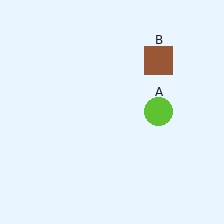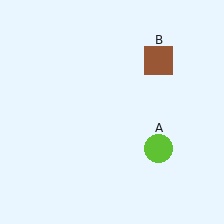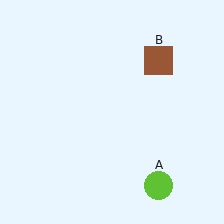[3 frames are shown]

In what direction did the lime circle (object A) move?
The lime circle (object A) moved down.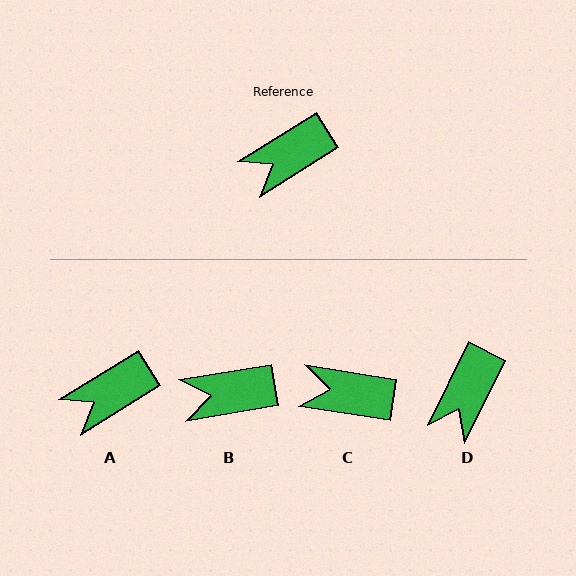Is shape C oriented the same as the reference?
No, it is off by about 41 degrees.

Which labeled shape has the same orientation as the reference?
A.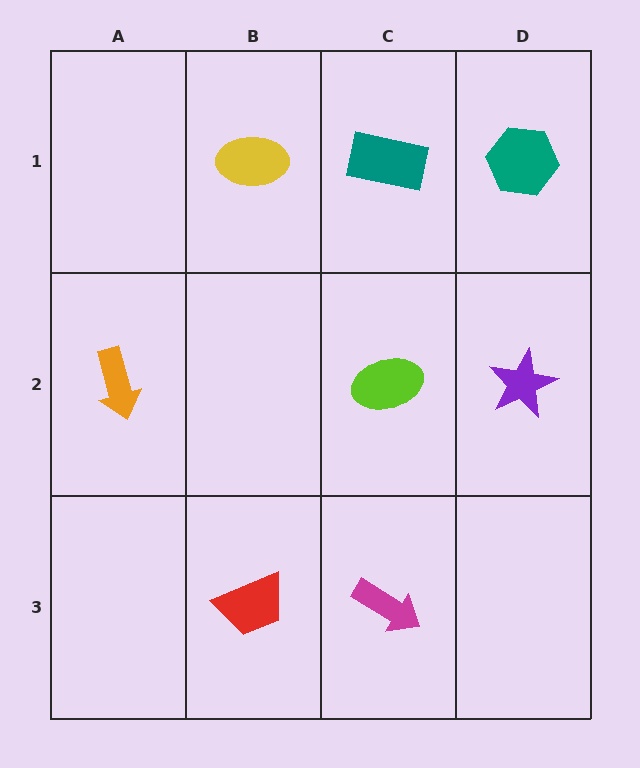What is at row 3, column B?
A red trapezoid.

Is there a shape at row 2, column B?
No, that cell is empty.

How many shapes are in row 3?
2 shapes.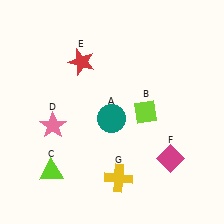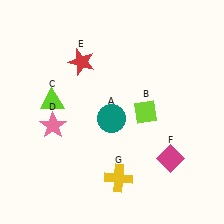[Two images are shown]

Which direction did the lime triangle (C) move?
The lime triangle (C) moved up.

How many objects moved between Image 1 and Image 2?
1 object moved between the two images.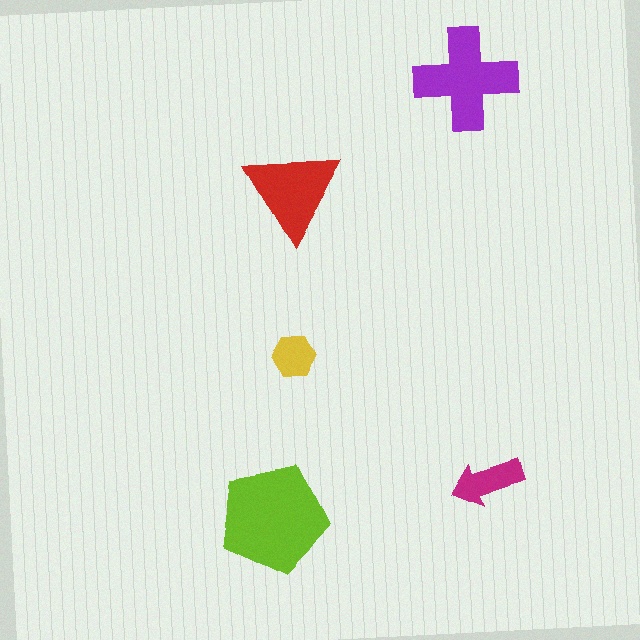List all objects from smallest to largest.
The yellow hexagon, the magenta arrow, the red triangle, the purple cross, the lime pentagon.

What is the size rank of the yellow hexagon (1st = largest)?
5th.